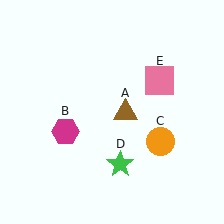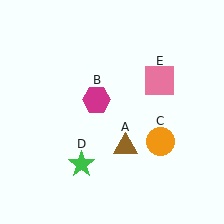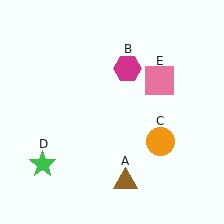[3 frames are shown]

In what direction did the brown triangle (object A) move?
The brown triangle (object A) moved down.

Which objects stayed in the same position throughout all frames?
Orange circle (object C) and pink square (object E) remained stationary.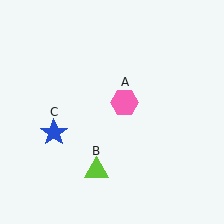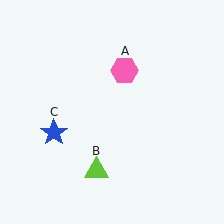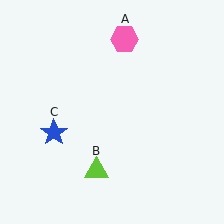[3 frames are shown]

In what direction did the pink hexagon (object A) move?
The pink hexagon (object A) moved up.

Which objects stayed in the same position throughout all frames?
Lime triangle (object B) and blue star (object C) remained stationary.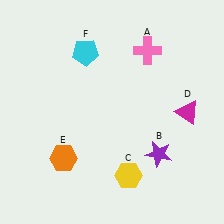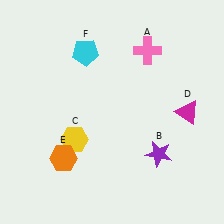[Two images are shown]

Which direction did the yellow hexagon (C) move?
The yellow hexagon (C) moved left.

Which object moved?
The yellow hexagon (C) moved left.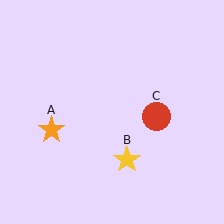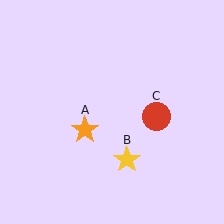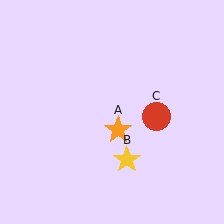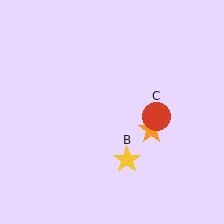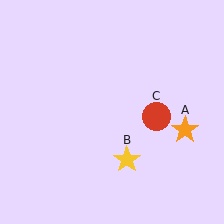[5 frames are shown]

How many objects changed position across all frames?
1 object changed position: orange star (object A).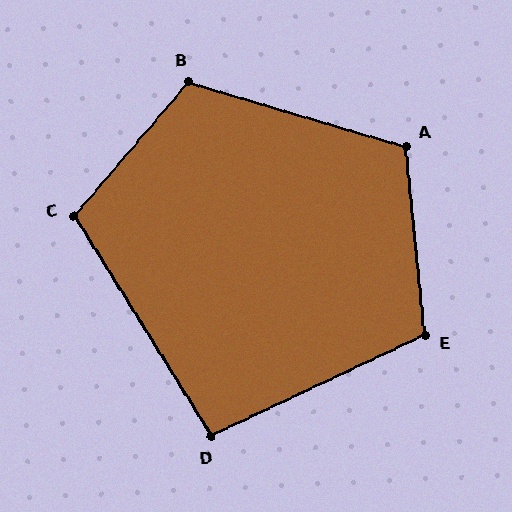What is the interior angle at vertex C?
Approximately 108 degrees (obtuse).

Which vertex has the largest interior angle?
B, at approximately 114 degrees.